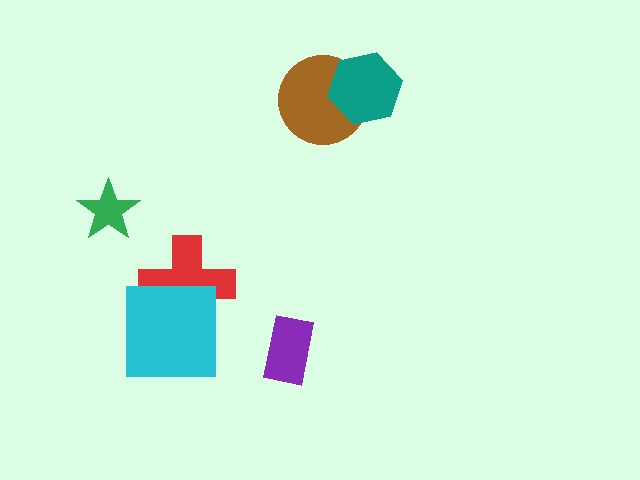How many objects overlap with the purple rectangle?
0 objects overlap with the purple rectangle.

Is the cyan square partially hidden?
No, no other shape covers it.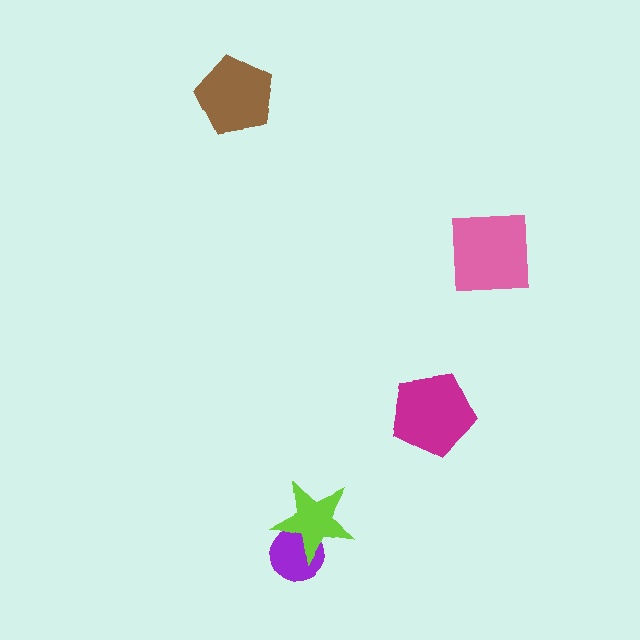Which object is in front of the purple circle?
The lime star is in front of the purple circle.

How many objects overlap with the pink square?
0 objects overlap with the pink square.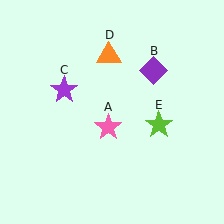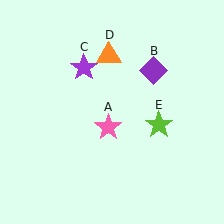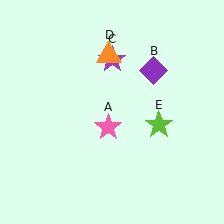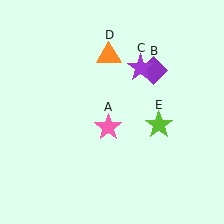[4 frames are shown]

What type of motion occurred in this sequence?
The purple star (object C) rotated clockwise around the center of the scene.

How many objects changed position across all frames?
1 object changed position: purple star (object C).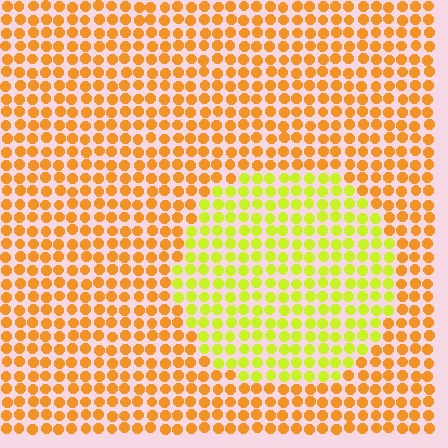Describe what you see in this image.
The image is filled with small orange elements in a uniform arrangement. A circle-shaped region is visible where the elements are tinted to a slightly different hue, forming a subtle color boundary.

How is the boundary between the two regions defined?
The boundary is defined purely by a slight shift in hue (about 41 degrees). Spacing, size, and orientation are identical on both sides.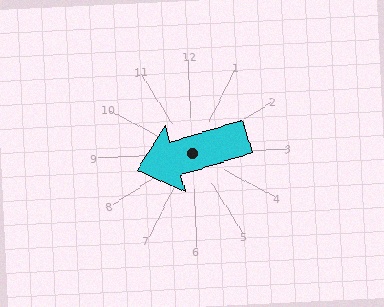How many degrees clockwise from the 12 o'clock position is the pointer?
Approximately 255 degrees.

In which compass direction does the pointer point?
West.